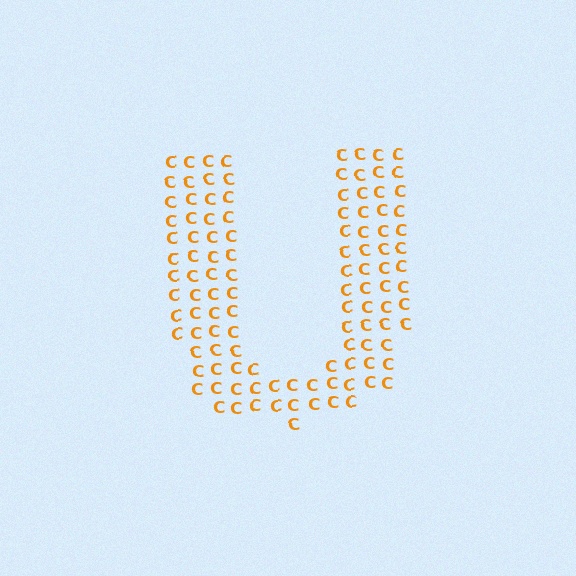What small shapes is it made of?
It is made of small letter C's.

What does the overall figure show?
The overall figure shows the letter U.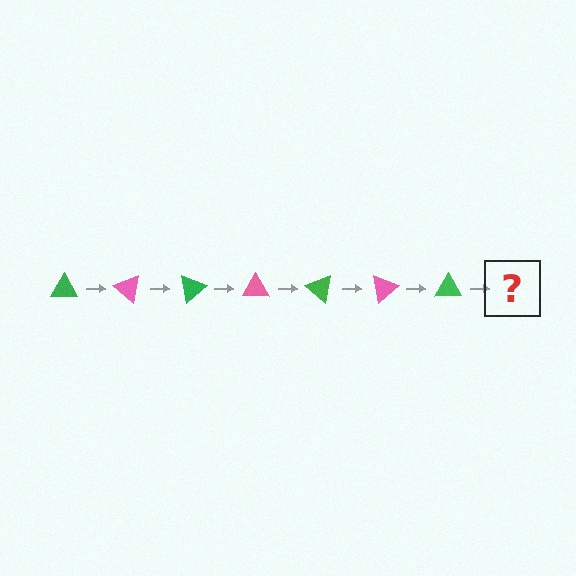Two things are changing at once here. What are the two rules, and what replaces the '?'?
The two rules are that it rotates 40 degrees each step and the color cycles through green and pink. The '?' should be a pink triangle, rotated 280 degrees from the start.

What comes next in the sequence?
The next element should be a pink triangle, rotated 280 degrees from the start.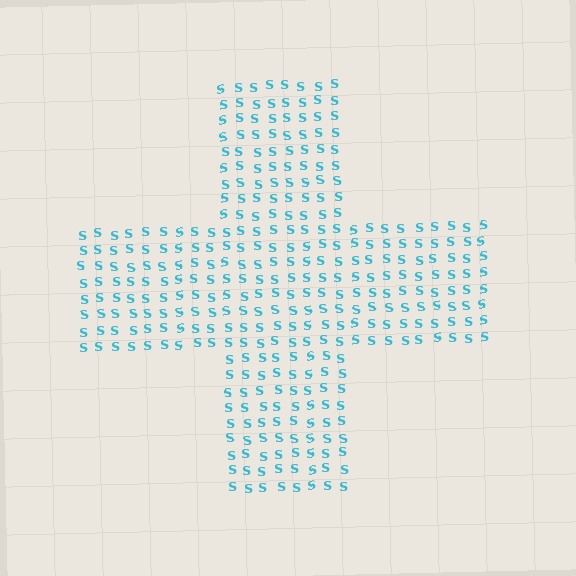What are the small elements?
The small elements are letter S's.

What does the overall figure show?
The overall figure shows a cross.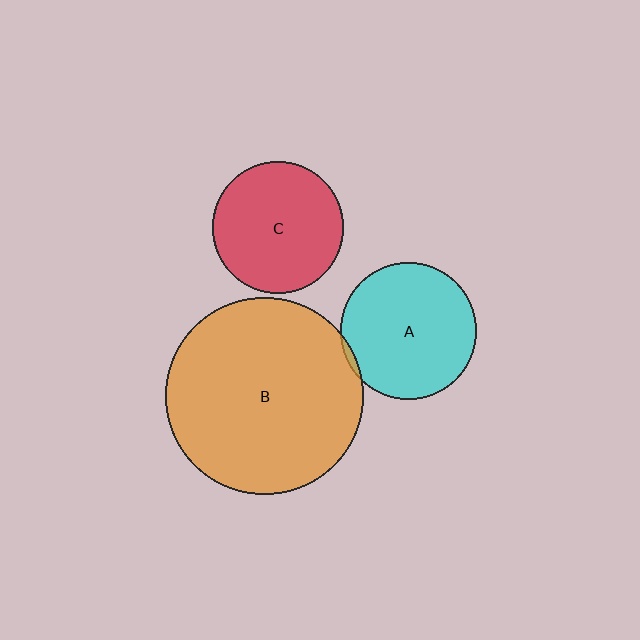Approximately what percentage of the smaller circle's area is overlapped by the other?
Approximately 5%.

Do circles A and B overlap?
Yes.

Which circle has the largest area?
Circle B (orange).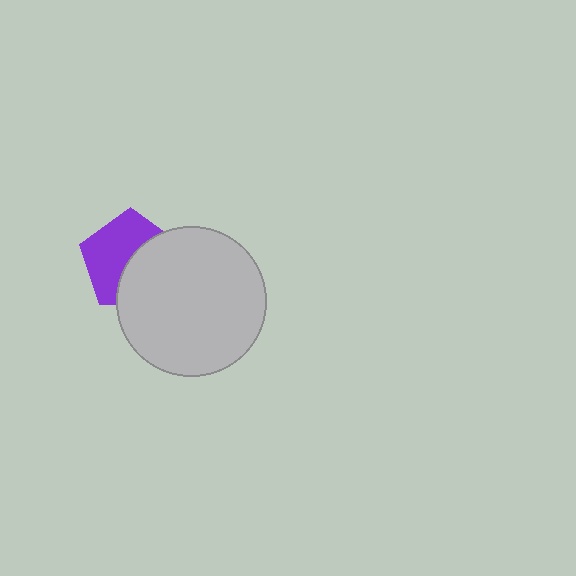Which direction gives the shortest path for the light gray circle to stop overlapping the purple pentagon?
Moving toward the lower-right gives the shortest separation.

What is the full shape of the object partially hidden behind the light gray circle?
The partially hidden object is a purple pentagon.